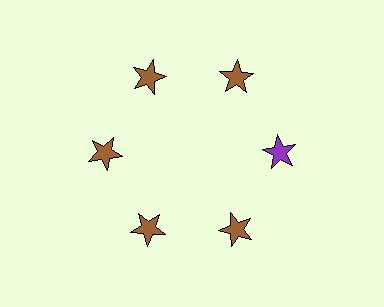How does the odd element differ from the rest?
It has a different color: purple instead of brown.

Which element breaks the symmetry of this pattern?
The purple star at roughly the 3 o'clock position breaks the symmetry. All other shapes are brown stars.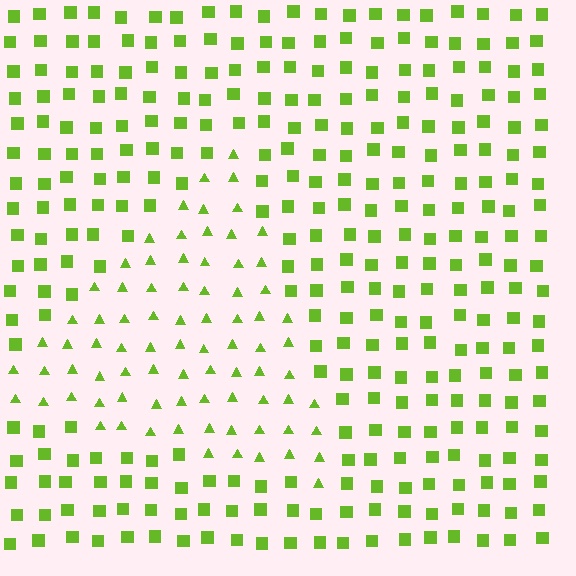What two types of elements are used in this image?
The image uses triangles inside the triangle region and squares outside it.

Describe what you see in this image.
The image is filled with small lime elements arranged in a uniform grid. A triangle-shaped region contains triangles, while the surrounding area contains squares. The boundary is defined purely by the change in element shape.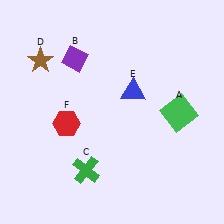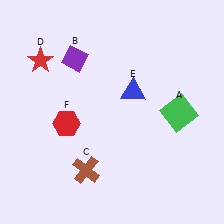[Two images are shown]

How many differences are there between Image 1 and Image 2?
There are 2 differences between the two images.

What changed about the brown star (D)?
In Image 1, D is brown. In Image 2, it changed to red.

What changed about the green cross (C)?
In Image 1, C is green. In Image 2, it changed to brown.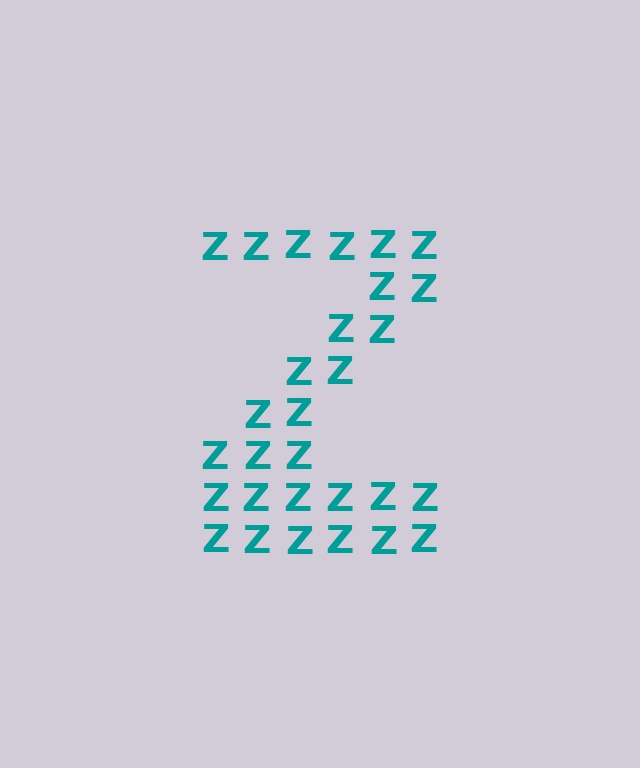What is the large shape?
The large shape is the letter Z.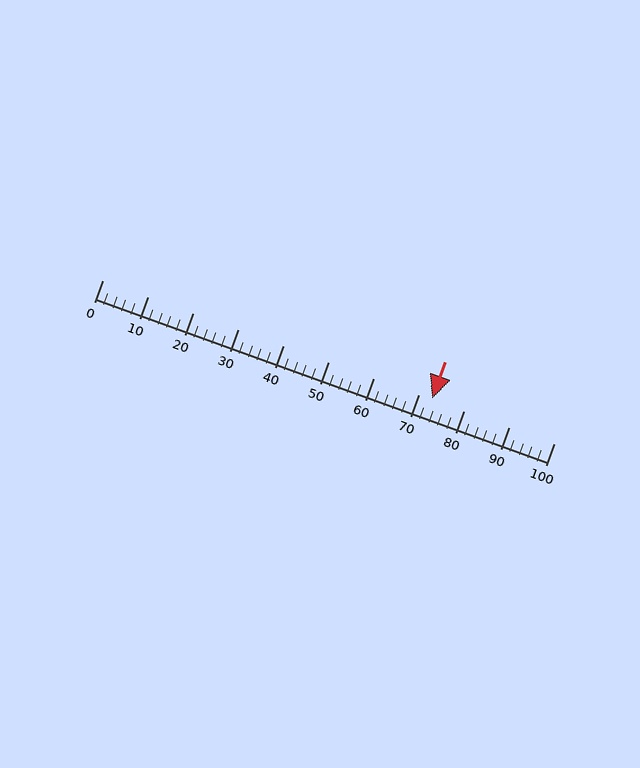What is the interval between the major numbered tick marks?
The major tick marks are spaced 10 units apart.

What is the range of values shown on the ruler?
The ruler shows values from 0 to 100.